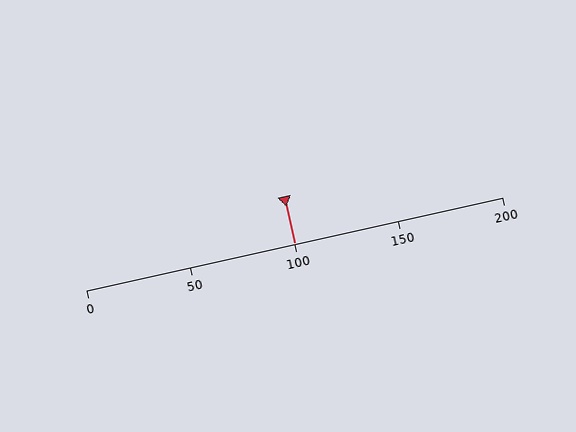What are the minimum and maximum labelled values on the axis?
The axis runs from 0 to 200.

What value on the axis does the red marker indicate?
The marker indicates approximately 100.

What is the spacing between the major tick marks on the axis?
The major ticks are spaced 50 apart.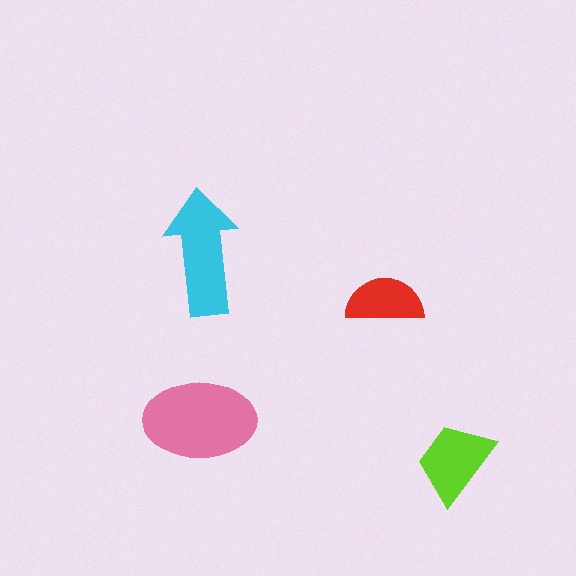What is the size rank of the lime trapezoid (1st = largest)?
3rd.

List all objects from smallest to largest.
The red semicircle, the lime trapezoid, the cyan arrow, the pink ellipse.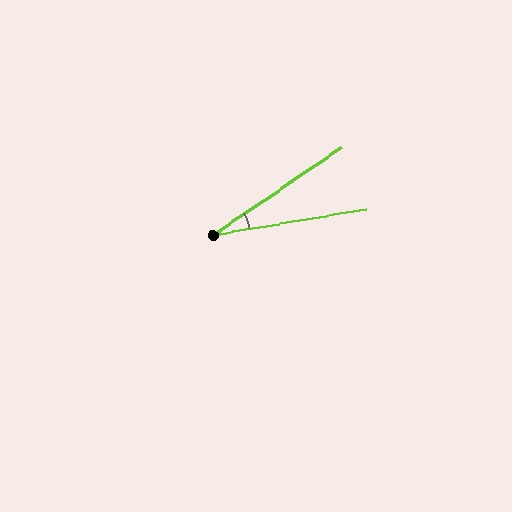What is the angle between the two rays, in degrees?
Approximately 25 degrees.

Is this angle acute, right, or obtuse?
It is acute.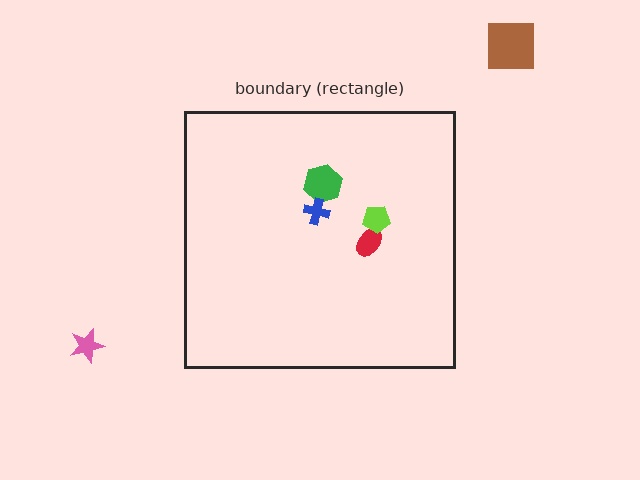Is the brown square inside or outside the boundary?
Outside.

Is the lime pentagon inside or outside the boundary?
Inside.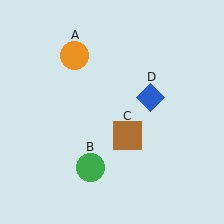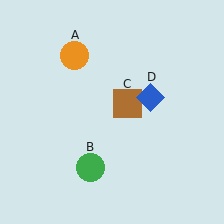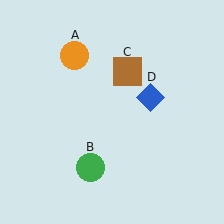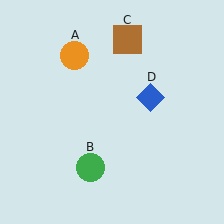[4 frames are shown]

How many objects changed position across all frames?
1 object changed position: brown square (object C).